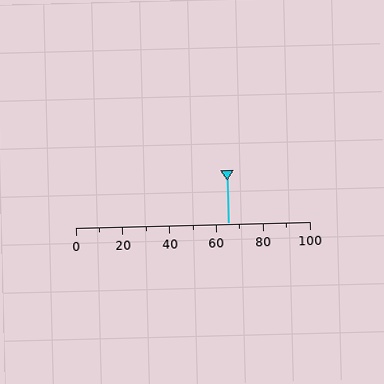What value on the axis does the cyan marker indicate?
The marker indicates approximately 65.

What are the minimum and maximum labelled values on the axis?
The axis runs from 0 to 100.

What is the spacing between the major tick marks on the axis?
The major ticks are spaced 20 apart.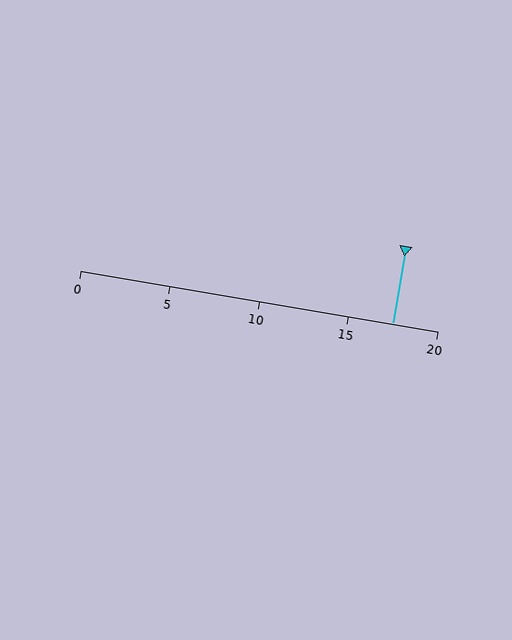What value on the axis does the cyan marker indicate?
The marker indicates approximately 17.5.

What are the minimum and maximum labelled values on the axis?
The axis runs from 0 to 20.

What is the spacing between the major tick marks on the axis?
The major ticks are spaced 5 apart.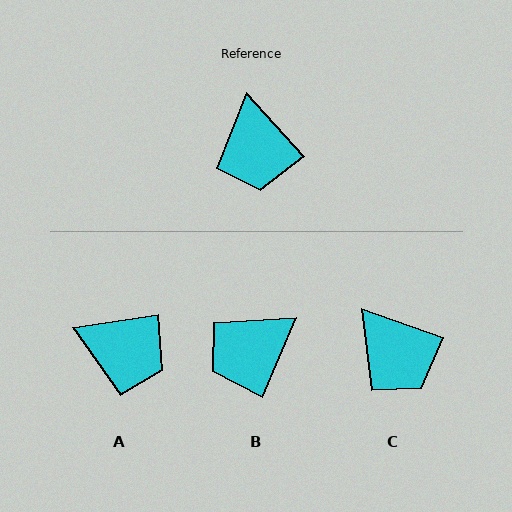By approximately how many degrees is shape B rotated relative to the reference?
Approximately 65 degrees clockwise.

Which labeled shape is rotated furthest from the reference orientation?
B, about 65 degrees away.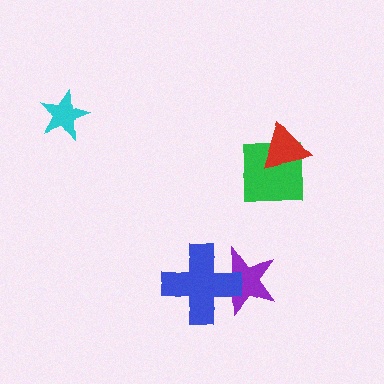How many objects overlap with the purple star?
1 object overlaps with the purple star.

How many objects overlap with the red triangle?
1 object overlaps with the red triangle.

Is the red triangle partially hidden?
No, no other shape covers it.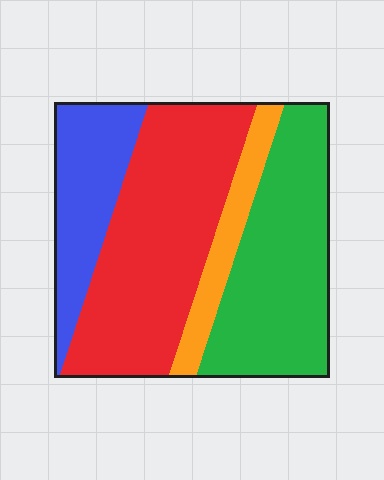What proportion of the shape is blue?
Blue takes up about one sixth (1/6) of the shape.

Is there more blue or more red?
Red.